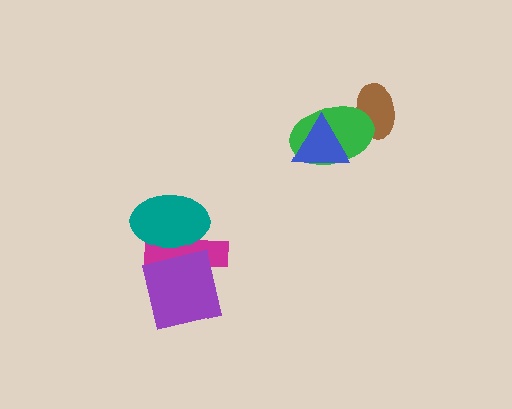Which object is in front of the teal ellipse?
The purple square is in front of the teal ellipse.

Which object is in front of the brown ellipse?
The green ellipse is in front of the brown ellipse.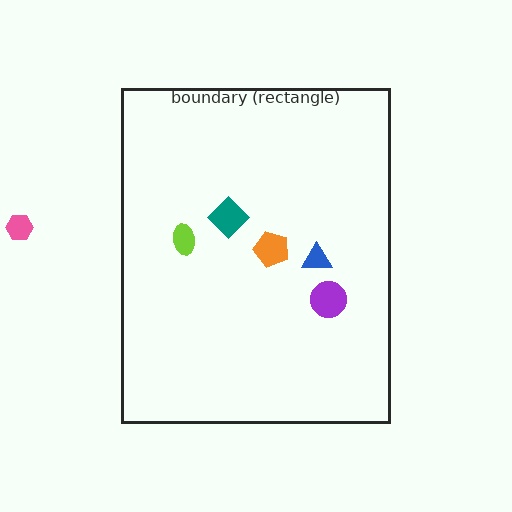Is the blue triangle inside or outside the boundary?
Inside.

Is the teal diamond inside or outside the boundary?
Inside.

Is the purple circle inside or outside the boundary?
Inside.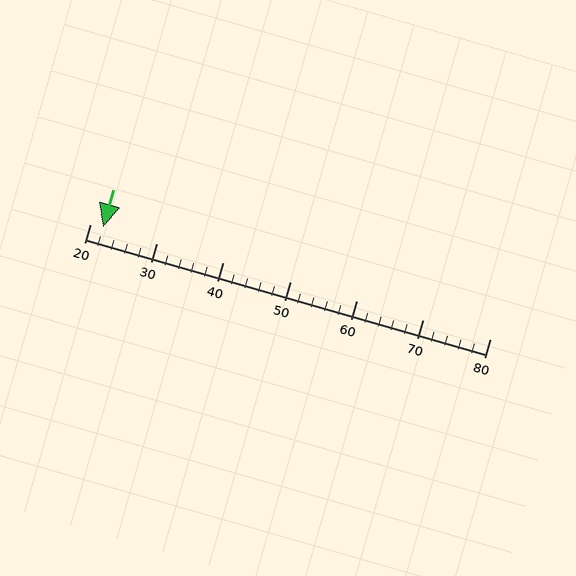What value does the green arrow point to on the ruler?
The green arrow points to approximately 22.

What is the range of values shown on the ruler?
The ruler shows values from 20 to 80.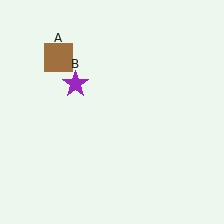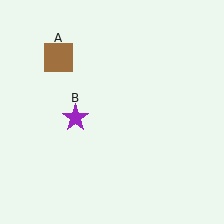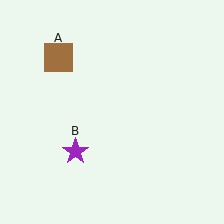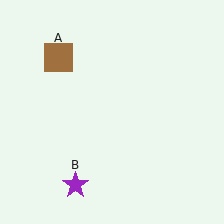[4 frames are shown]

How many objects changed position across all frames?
1 object changed position: purple star (object B).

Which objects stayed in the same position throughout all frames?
Brown square (object A) remained stationary.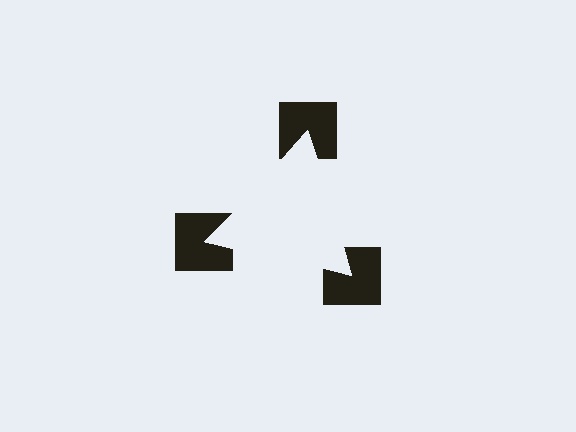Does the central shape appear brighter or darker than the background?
It typically appears slightly brighter than the background, even though no actual brightness change is drawn.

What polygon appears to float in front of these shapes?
An illusory triangle — its edges are inferred from the aligned wedge cuts in the notched squares, not physically drawn.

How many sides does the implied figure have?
3 sides.